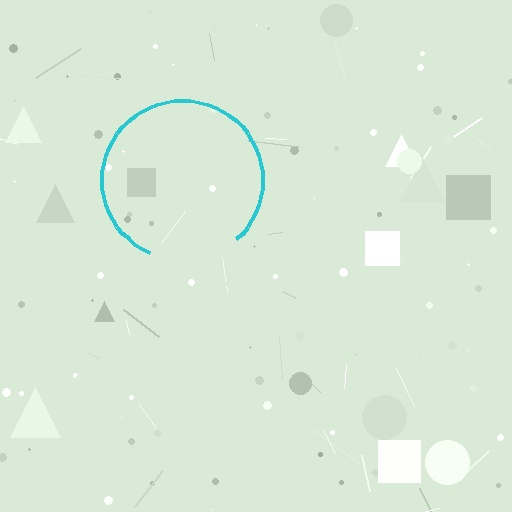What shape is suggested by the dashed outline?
The dashed outline suggests a circle.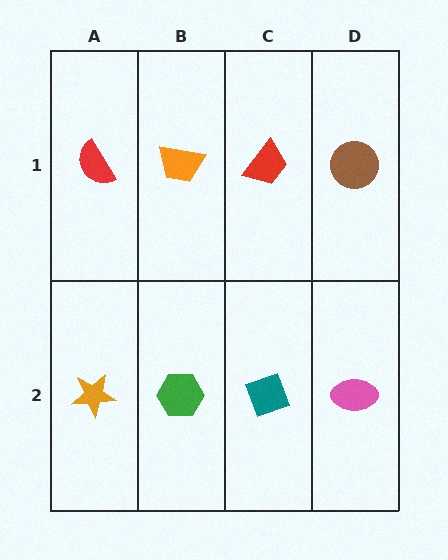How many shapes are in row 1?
4 shapes.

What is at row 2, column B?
A green hexagon.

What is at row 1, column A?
A red semicircle.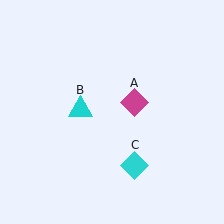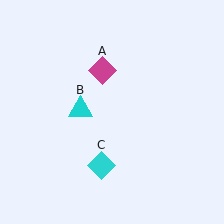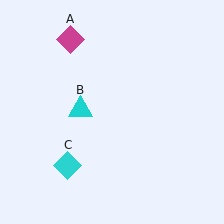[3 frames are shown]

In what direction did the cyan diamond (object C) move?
The cyan diamond (object C) moved left.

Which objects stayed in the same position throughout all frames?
Cyan triangle (object B) remained stationary.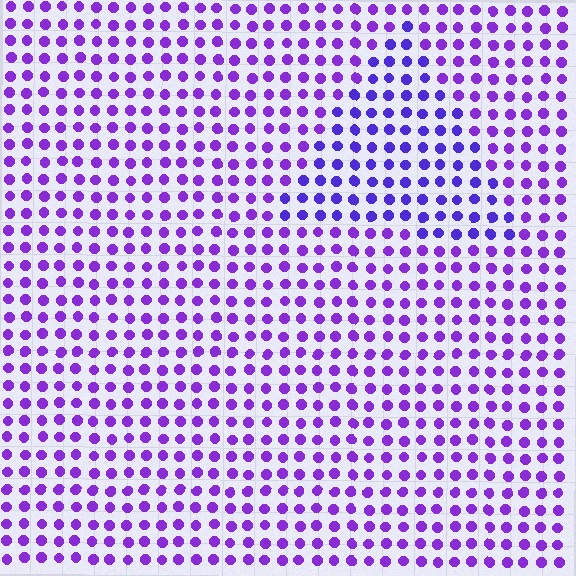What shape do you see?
I see a triangle.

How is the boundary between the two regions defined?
The boundary is defined purely by a slight shift in hue (about 22 degrees). Spacing, size, and orientation are identical on both sides.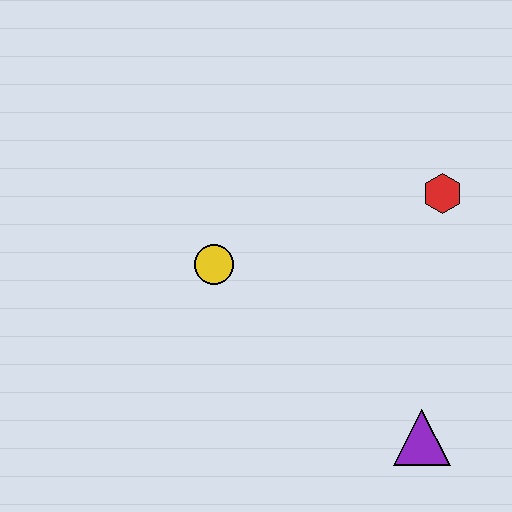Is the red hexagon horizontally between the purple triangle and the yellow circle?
No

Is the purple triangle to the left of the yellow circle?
No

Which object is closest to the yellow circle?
The red hexagon is closest to the yellow circle.